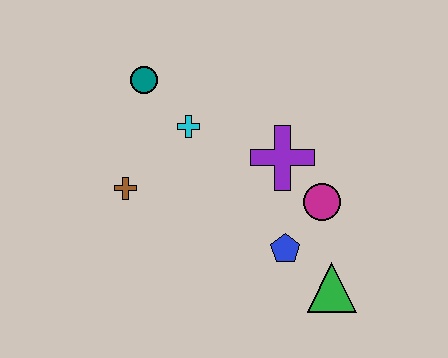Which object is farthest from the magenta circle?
The teal circle is farthest from the magenta circle.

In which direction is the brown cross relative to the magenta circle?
The brown cross is to the left of the magenta circle.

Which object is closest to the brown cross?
The cyan cross is closest to the brown cross.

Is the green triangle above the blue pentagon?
No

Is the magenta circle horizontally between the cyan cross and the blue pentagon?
No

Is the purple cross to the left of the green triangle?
Yes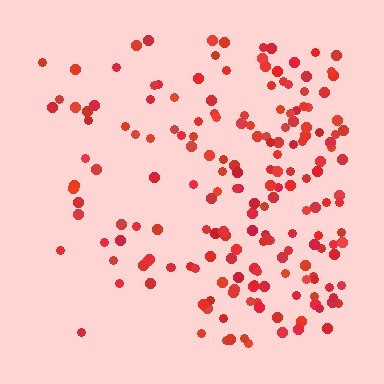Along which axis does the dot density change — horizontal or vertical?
Horizontal.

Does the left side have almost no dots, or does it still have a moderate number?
Still a moderate number, just noticeably fewer than the right.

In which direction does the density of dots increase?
From left to right, with the right side densest.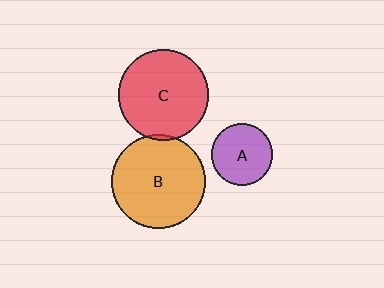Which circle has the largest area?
Circle B (orange).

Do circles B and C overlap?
Yes.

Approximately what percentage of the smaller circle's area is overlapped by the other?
Approximately 5%.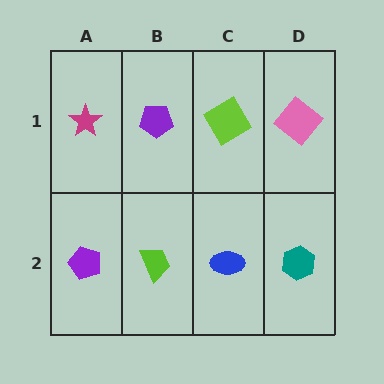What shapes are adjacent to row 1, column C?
A blue ellipse (row 2, column C), a purple pentagon (row 1, column B), a pink diamond (row 1, column D).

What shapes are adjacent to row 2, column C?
A lime diamond (row 1, column C), a lime trapezoid (row 2, column B), a teal hexagon (row 2, column D).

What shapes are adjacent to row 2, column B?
A purple pentagon (row 1, column B), a purple pentagon (row 2, column A), a blue ellipse (row 2, column C).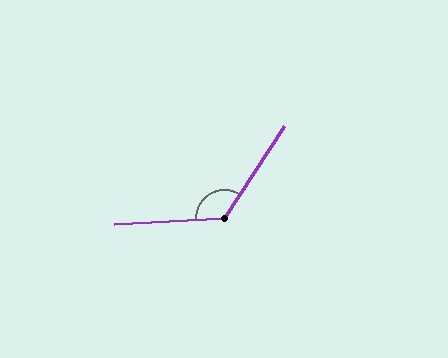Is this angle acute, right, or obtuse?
It is obtuse.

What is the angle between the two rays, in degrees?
Approximately 126 degrees.